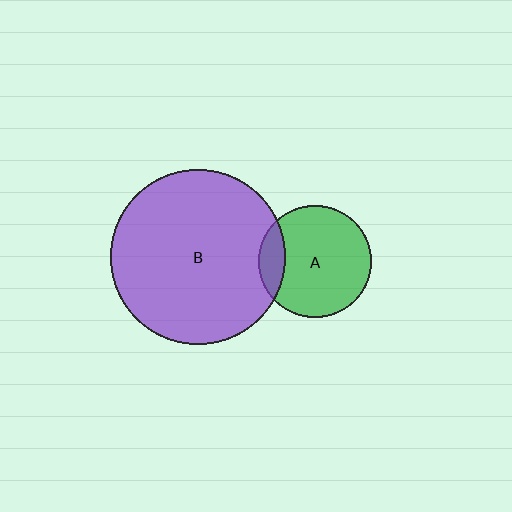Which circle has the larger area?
Circle B (purple).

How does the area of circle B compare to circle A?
Approximately 2.4 times.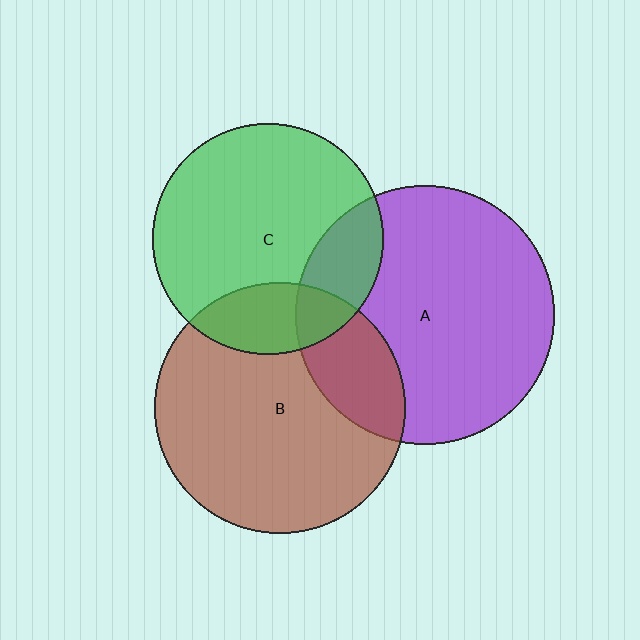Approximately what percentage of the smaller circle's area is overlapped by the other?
Approximately 20%.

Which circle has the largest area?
Circle A (purple).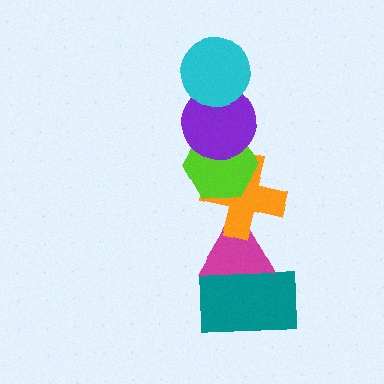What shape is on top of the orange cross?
The lime hexagon is on top of the orange cross.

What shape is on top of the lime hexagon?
The purple circle is on top of the lime hexagon.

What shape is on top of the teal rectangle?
The magenta triangle is on top of the teal rectangle.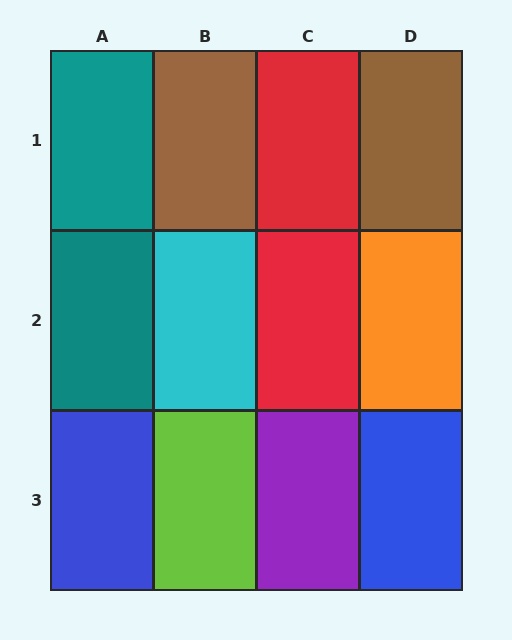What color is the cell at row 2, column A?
Teal.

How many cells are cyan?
1 cell is cyan.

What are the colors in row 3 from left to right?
Blue, lime, purple, blue.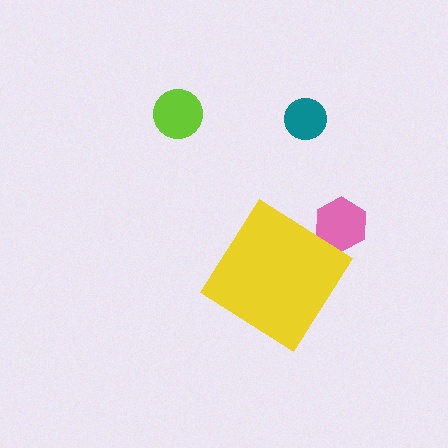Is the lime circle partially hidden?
No, the lime circle is fully visible.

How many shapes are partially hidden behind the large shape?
1 shape is partially hidden.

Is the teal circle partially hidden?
No, the teal circle is fully visible.